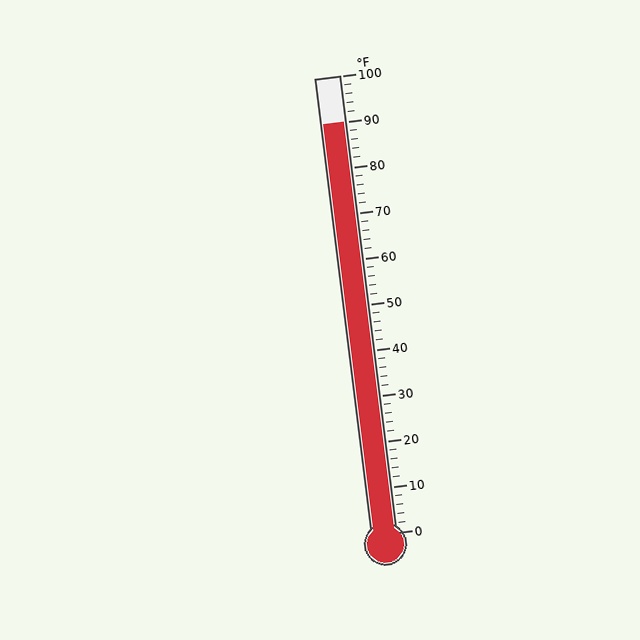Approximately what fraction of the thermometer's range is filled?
The thermometer is filled to approximately 90% of its range.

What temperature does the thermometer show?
The thermometer shows approximately 90°F.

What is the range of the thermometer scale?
The thermometer scale ranges from 0°F to 100°F.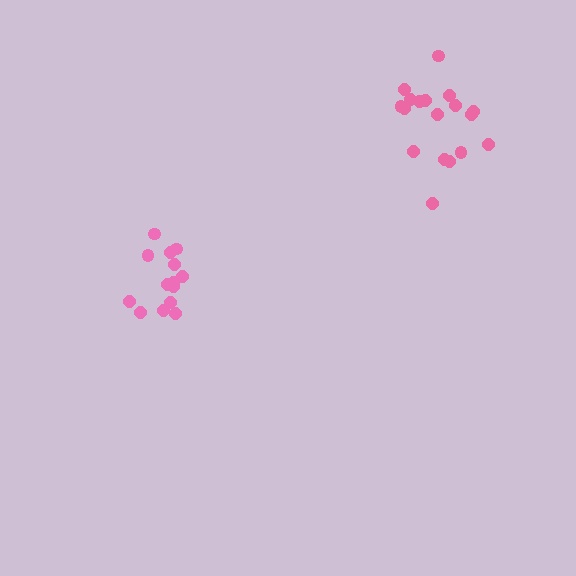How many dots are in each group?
Group 1: 14 dots, Group 2: 18 dots (32 total).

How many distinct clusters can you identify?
There are 2 distinct clusters.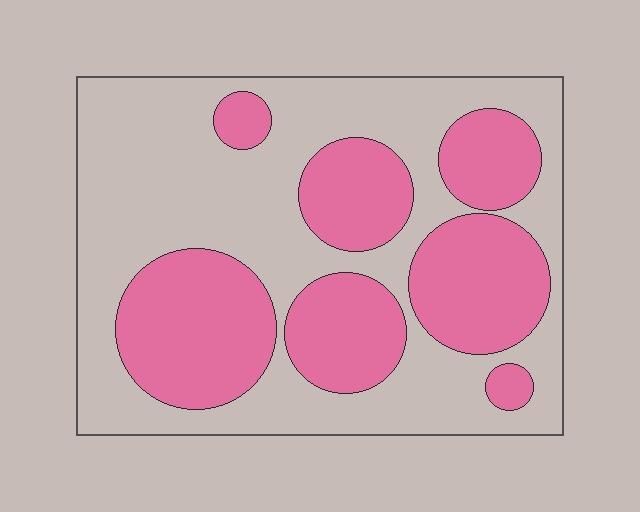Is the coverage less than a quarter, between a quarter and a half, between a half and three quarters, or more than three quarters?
Between a quarter and a half.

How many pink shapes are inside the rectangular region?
7.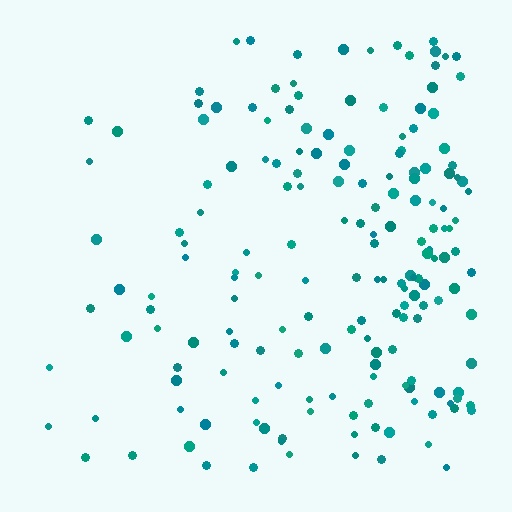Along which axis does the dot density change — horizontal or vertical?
Horizontal.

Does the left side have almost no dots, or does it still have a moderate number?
Still a moderate number, just noticeably fewer than the right.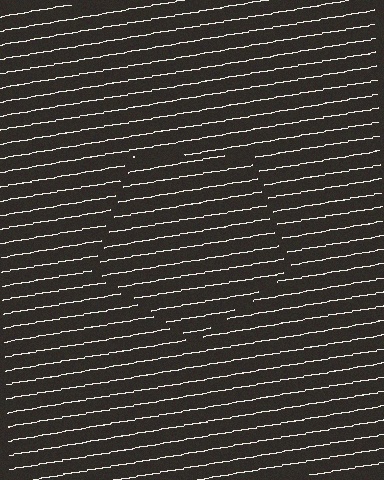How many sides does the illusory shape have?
5 sides — the line-ends trace a pentagon.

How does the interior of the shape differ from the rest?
The interior of the shape contains the same grating, shifted by half a period — the contour is defined by the phase discontinuity where line-ends from the inner and outer gratings abut.